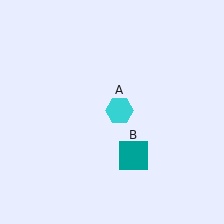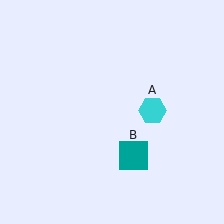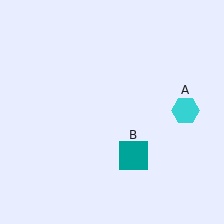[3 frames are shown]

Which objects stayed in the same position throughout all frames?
Teal square (object B) remained stationary.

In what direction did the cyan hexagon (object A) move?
The cyan hexagon (object A) moved right.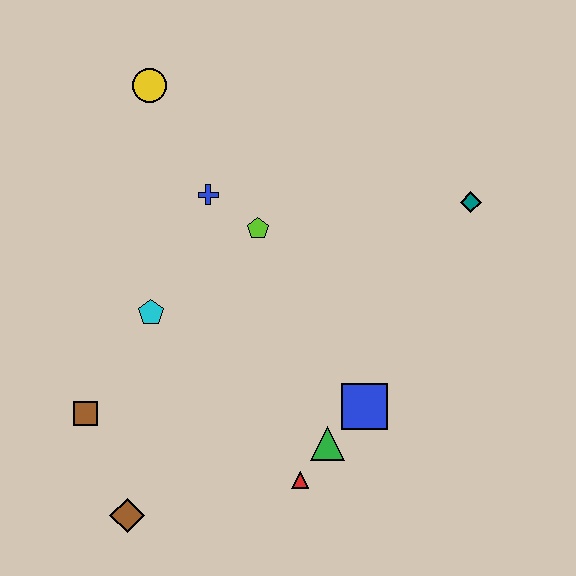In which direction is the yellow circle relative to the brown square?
The yellow circle is above the brown square.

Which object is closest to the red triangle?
The green triangle is closest to the red triangle.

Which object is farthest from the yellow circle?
The brown diamond is farthest from the yellow circle.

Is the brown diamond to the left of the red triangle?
Yes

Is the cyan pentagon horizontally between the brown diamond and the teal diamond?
Yes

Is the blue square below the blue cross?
Yes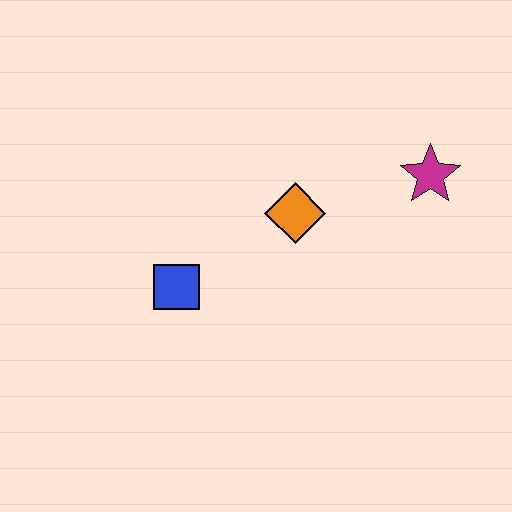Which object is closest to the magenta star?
The orange diamond is closest to the magenta star.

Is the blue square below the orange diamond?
Yes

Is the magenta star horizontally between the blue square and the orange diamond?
No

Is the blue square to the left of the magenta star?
Yes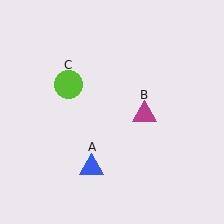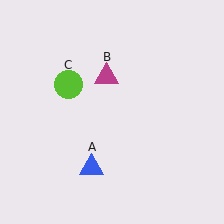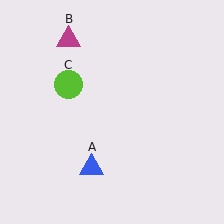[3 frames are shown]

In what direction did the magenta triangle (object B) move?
The magenta triangle (object B) moved up and to the left.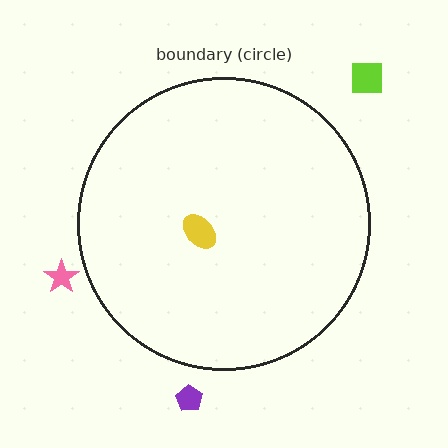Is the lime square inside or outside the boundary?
Outside.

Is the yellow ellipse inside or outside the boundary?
Inside.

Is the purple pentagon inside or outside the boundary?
Outside.